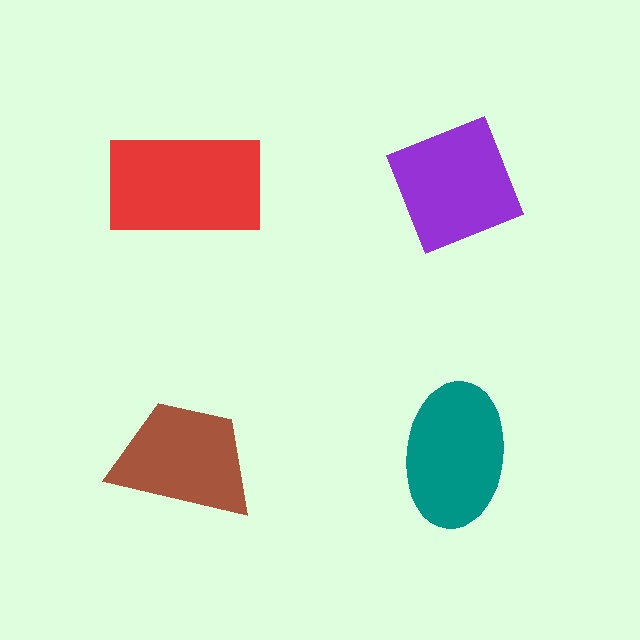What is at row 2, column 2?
A teal ellipse.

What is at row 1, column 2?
A purple diamond.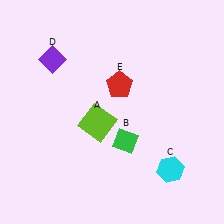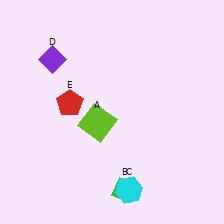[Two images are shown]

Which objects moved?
The objects that moved are: the green diamond (B), the cyan hexagon (C), the red pentagon (E).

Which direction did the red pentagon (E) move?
The red pentagon (E) moved left.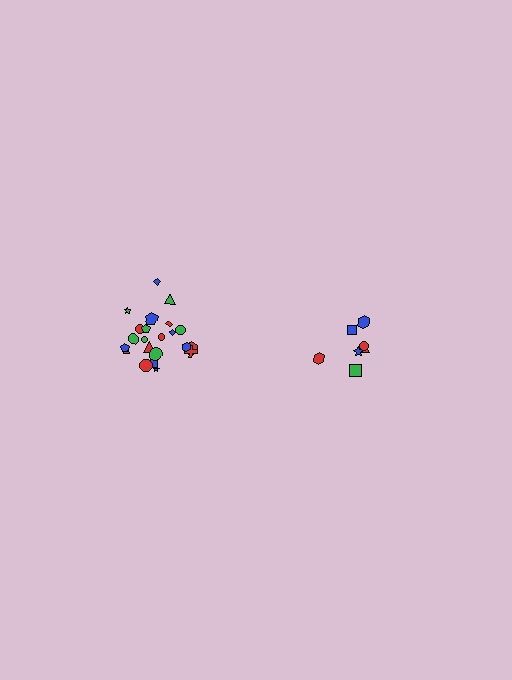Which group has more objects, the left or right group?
The left group.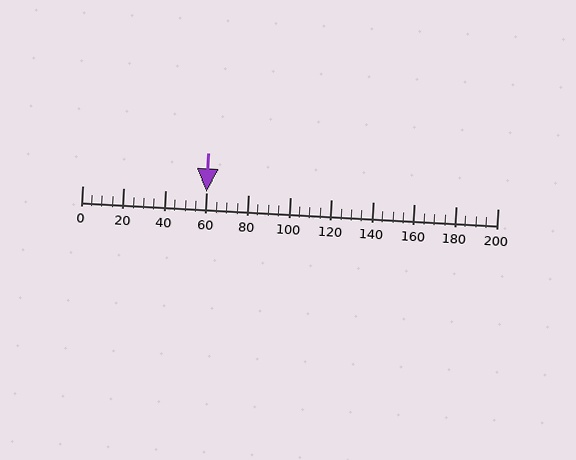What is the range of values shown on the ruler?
The ruler shows values from 0 to 200.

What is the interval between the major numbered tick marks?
The major tick marks are spaced 20 units apart.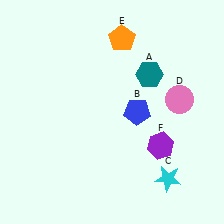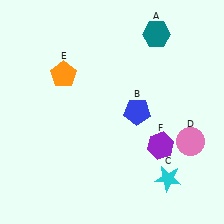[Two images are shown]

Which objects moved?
The objects that moved are: the teal hexagon (A), the pink circle (D), the orange pentagon (E).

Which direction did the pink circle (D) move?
The pink circle (D) moved down.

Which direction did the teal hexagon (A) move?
The teal hexagon (A) moved up.